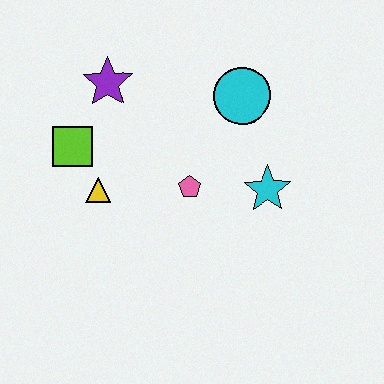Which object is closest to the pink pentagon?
The cyan star is closest to the pink pentagon.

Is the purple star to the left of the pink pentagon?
Yes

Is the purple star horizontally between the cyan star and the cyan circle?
No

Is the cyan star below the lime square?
Yes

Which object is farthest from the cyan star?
The lime square is farthest from the cyan star.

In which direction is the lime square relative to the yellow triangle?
The lime square is above the yellow triangle.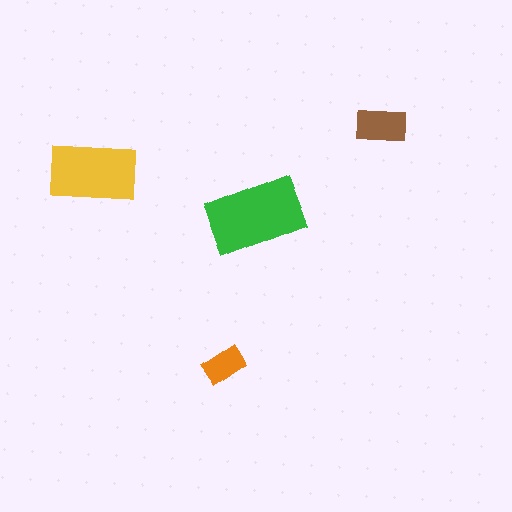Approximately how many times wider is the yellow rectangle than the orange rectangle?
About 2 times wider.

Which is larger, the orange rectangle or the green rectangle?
The green one.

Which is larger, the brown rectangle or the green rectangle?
The green one.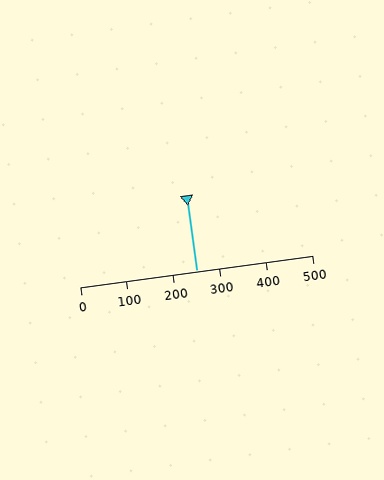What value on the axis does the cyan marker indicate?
The marker indicates approximately 250.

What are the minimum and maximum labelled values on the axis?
The axis runs from 0 to 500.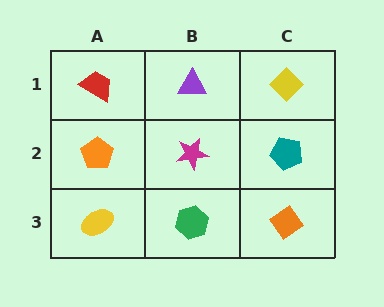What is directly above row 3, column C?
A teal pentagon.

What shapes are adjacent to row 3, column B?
A magenta star (row 2, column B), a yellow ellipse (row 3, column A), an orange diamond (row 3, column C).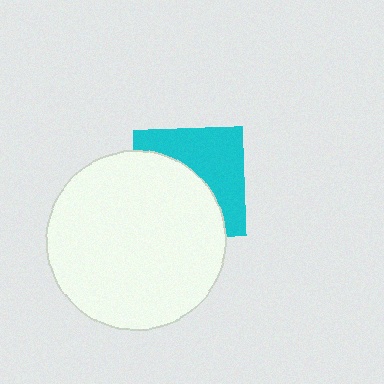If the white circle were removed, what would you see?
You would see the complete cyan square.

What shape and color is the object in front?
The object in front is a white circle.